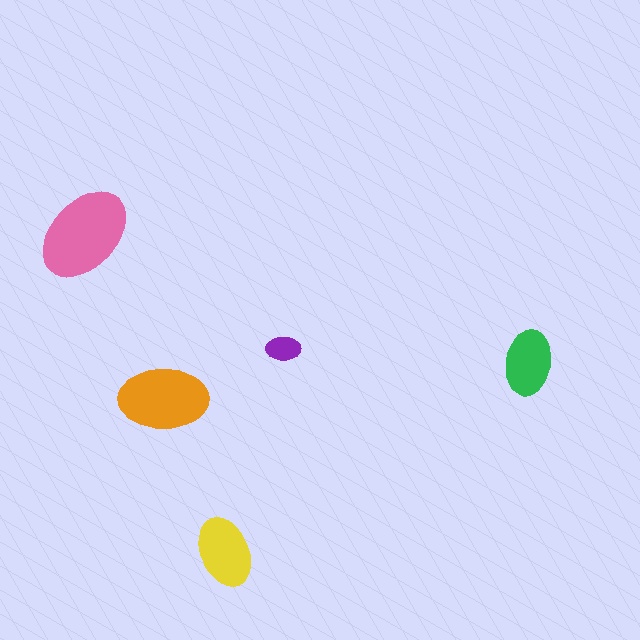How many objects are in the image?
There are 5 objects in the image.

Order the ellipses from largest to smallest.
the pink one, the orange one, the yellow one, the green one, the purple one.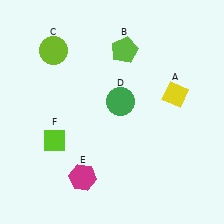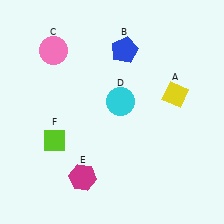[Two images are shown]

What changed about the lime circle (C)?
In Image 1, C is lime. In Image 2, it changed to pink.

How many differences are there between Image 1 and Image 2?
There are 3 differences between the two images.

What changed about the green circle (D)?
In Image 1, D is green. In Image 2, it changed to cyan.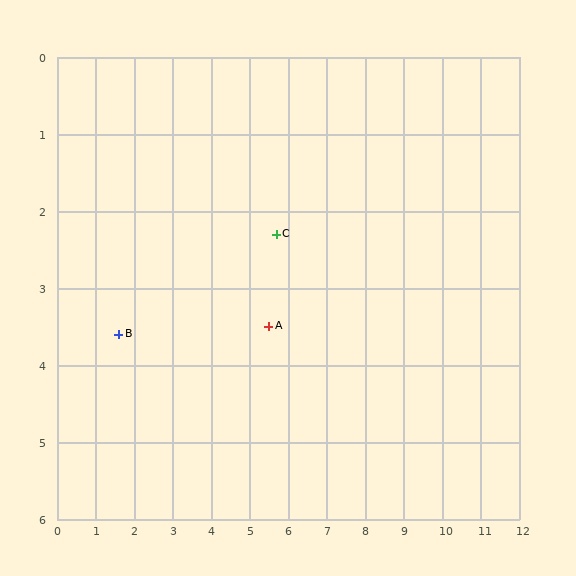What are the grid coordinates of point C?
Point C is at approximately (5.7, 2.3).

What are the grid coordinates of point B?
Point B is at approximately (1.6, 3.6).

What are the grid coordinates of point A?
Point A is at approximately (5.5, 3.5).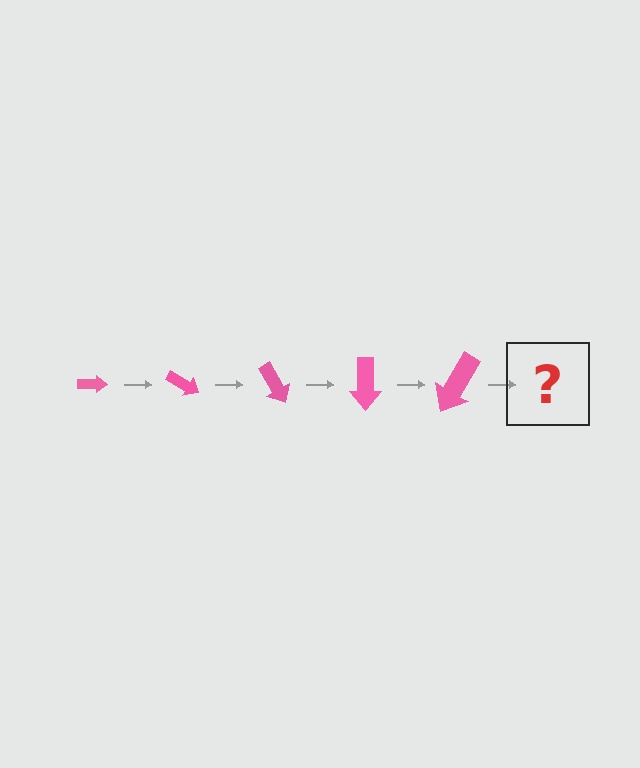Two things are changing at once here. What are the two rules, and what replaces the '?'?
The two rules are that the arrow grows larger each step and it rotates 30 degrees each step. The '?' should be an arrow, larger than the previous one and rotated 150 degrees from the start.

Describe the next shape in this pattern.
It should be an arrow, larger than the previous one and rotated 150 degrees from the start.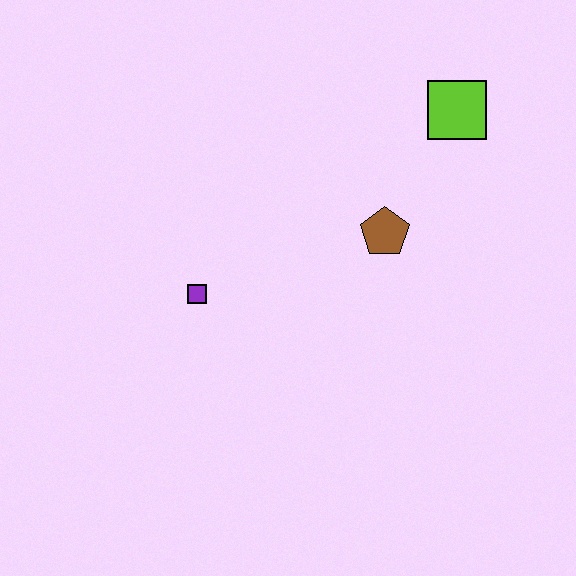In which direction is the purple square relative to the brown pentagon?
The purple square is to the left of the brown pentagon.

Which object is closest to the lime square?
The brown pentagon is closest to the lime square.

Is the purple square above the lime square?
No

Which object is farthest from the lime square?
The purple square is farthest from the lime square.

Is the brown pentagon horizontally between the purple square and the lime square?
Yes